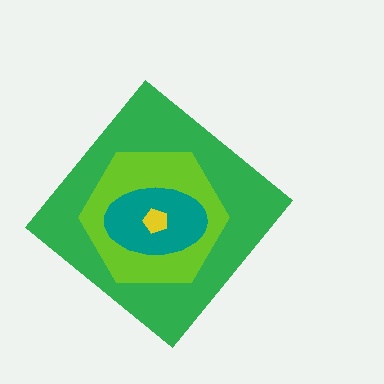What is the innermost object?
The yellow pentagon.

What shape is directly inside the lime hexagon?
The teal ellipse.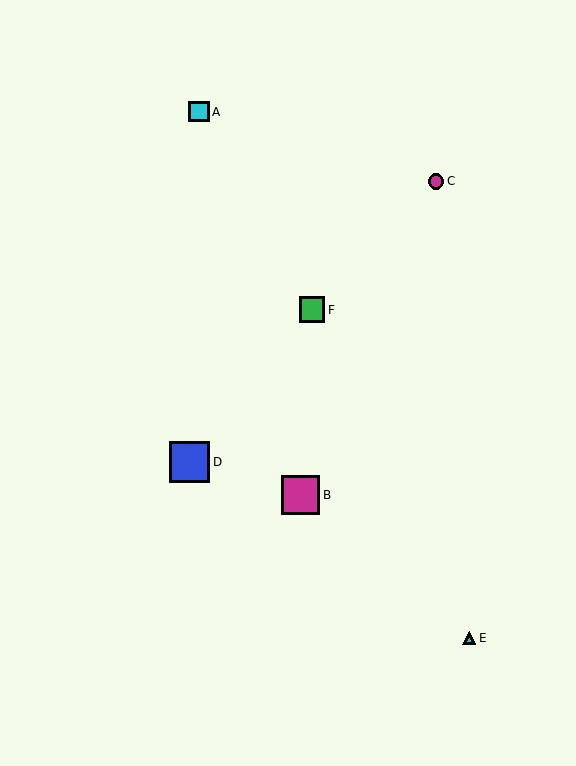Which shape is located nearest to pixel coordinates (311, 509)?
The magenta square (labeled B) at (300, 495) is nearest to that location.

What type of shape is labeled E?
Shape E is a cyan triangle.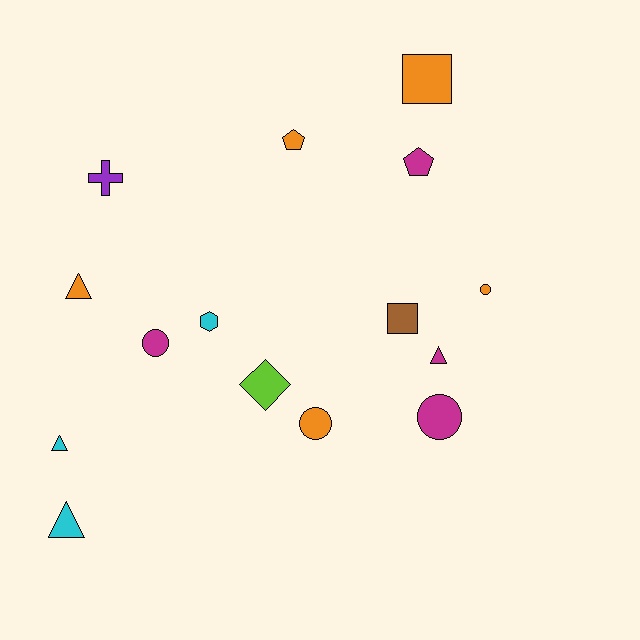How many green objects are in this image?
There are no green objects.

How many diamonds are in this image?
There is 1 diamond.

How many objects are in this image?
There are 15 objects.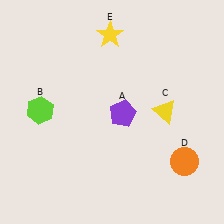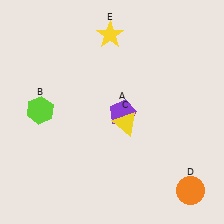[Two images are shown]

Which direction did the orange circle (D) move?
The orange circle (D) moved down.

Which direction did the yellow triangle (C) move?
The yellow triangle (C) moved left.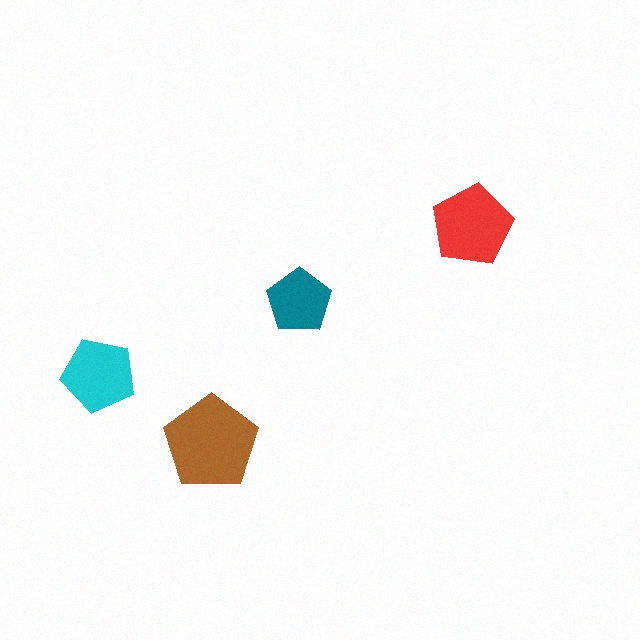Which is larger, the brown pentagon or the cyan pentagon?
The brown one.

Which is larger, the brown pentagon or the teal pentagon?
The brown one.